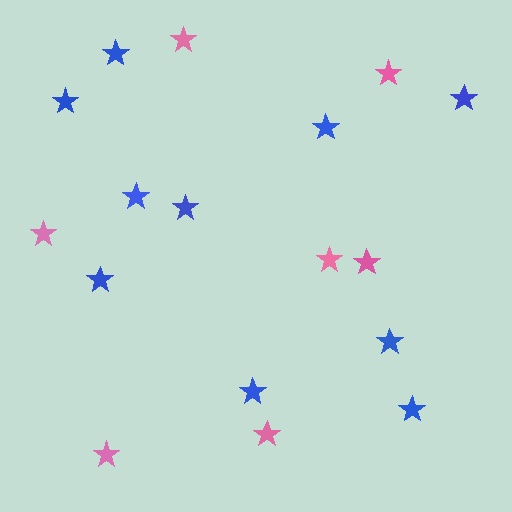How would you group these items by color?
There are 2 groups: one group of pink stars (7) and one group of blue stars (10).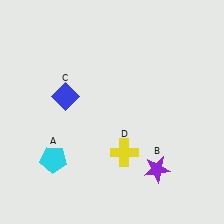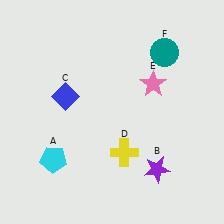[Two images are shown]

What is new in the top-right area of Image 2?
A pink star (E) was added in the top-right area of Image 2.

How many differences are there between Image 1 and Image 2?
There are 2 differences between the two images.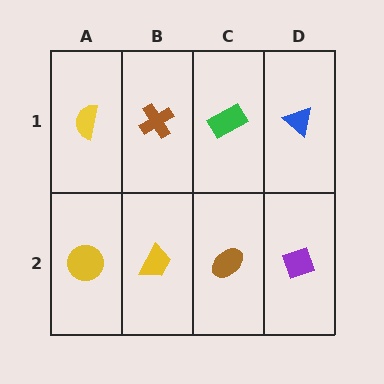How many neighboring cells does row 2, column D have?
2.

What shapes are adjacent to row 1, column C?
A brown ellipse (row 2, column C), a brown cross (row 1, column B), a blue triangle (row 1, column D).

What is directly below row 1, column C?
A brown ellipse.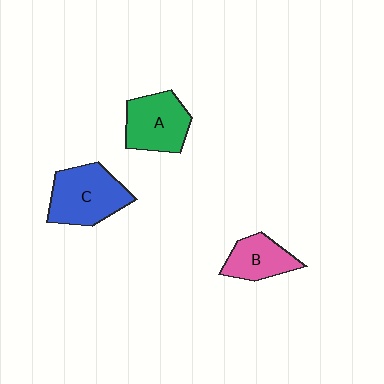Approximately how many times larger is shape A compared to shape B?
Approximately 1.3 times.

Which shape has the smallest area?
Shape B (pink).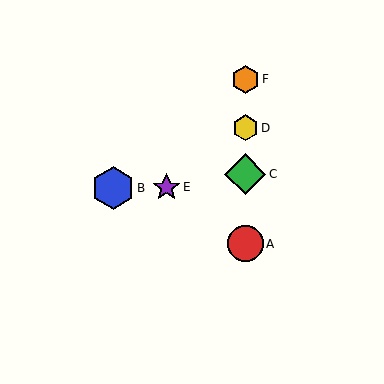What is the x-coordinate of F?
Object F is at x≈245.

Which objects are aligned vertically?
Objects A, C, D, F are aligned vertically.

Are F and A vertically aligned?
Yes, both are at x≈245.